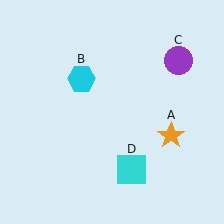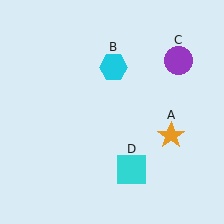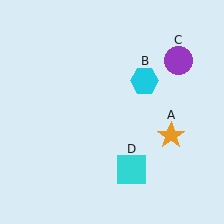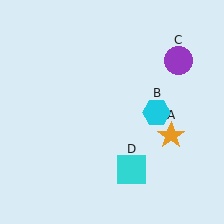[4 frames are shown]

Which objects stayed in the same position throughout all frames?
Orange star (object A) and purple circle (object C) and cyan square (object D) remained stationary.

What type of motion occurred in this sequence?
The cyan hexagon (object B) rotated clockwise around the center of the scene.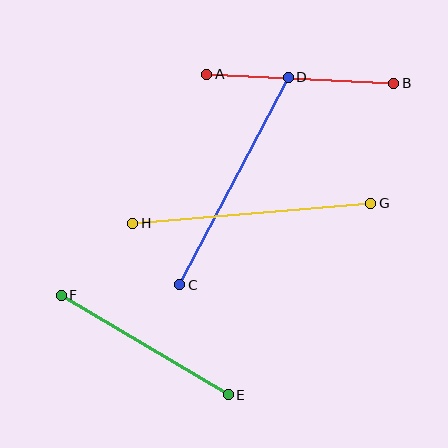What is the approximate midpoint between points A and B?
The midpoint is at approximately (300, 79) pixels.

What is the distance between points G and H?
The distance is approximately 239 pixels.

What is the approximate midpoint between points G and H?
The midpoint is at approximately (252, 213) pixels.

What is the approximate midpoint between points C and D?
The midpoint is at approximately (234, 181) pixels.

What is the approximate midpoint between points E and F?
The midpoint is at approximately (145, 345) pixels.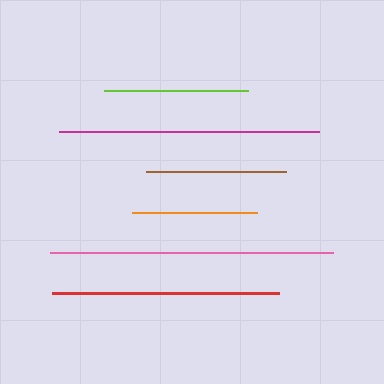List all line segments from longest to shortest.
From longest to shortest: pink, magenta, red, lime, brown, orange.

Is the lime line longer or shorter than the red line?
The red line is longer than the lime line.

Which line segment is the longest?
The pink line is the longest at approximately 283 pixels.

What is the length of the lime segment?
The lime segment is approximately 144 pixels long.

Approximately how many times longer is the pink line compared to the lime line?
The pink line is approximately 2.0 times the length of the lime line.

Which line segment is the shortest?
The orange line is the shortest at approximately 125 pixels.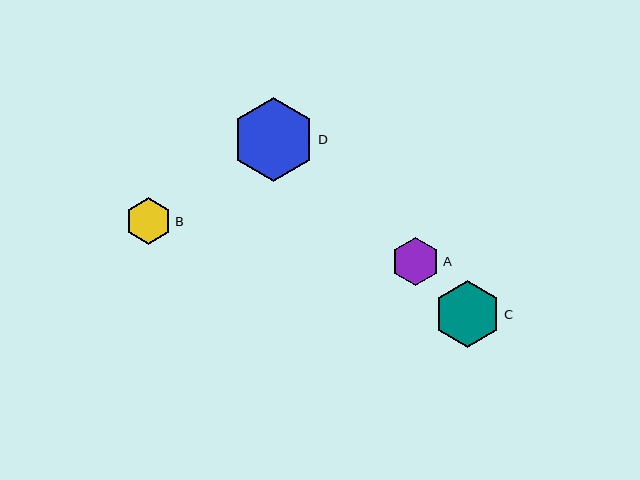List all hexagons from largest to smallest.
From largest to smallest: D, C, A, B.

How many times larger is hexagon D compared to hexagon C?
Hexagon D is approximately 1.3 times the size of hexagon C.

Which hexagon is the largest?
Hexagon D is the largest with a size of approximately 83 pixels.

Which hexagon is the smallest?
Hexagon B is the smallest with a size of approximately 47 pixels.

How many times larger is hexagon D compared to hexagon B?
Hexagon D is approximately 1.8 times the size of hexagon B.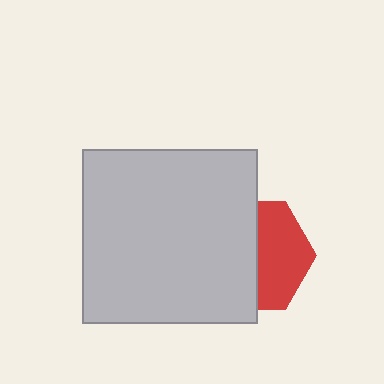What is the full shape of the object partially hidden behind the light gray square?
The partially hidden object is a red hexagon.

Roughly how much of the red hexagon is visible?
About half of it is visible (roughly 47%).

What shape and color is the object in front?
The object in front is a light gray square.